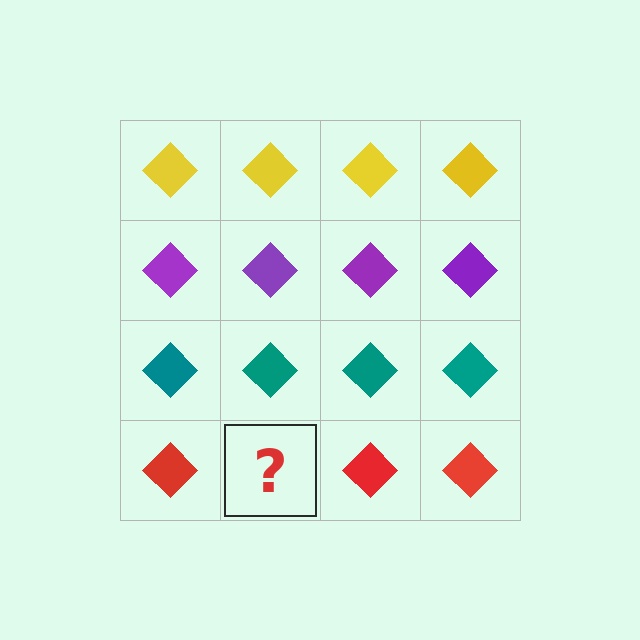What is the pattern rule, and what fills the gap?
The rule is that each row has a consistent color. The gap should be filled with a red diamond.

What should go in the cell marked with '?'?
The missing cell should contain a red diamond.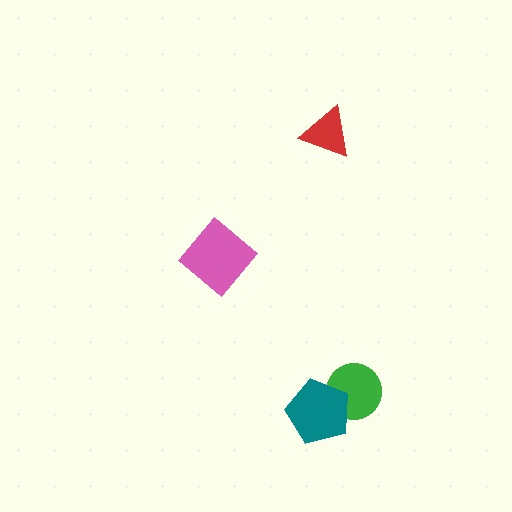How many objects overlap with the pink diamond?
0 objects overlap with the pink diamond.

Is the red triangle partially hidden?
No, no other shape covers it.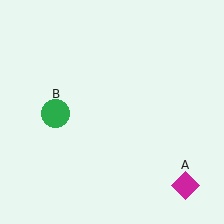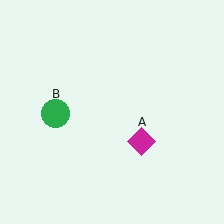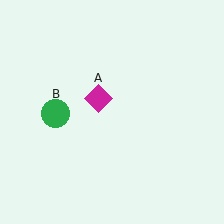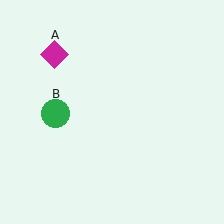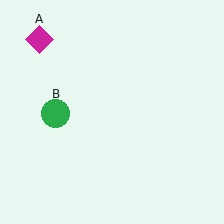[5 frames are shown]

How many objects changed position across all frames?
1 object changed position: magenta diamond (object A).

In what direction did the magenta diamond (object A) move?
The magenta diamond (object A) moved up and to the left.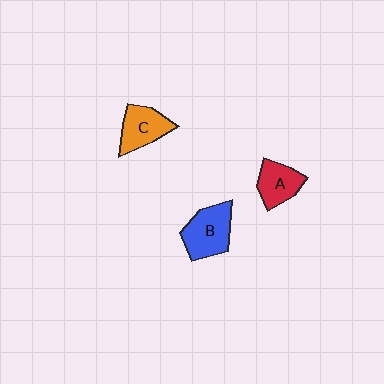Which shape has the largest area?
Shape B (blue).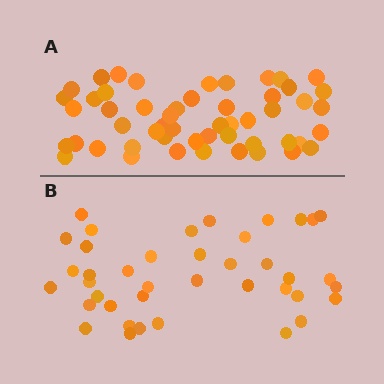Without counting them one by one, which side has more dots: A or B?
Region A (the top region) has more dots.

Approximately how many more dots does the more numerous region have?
Region A has roughly 12 or so more dots than region B.